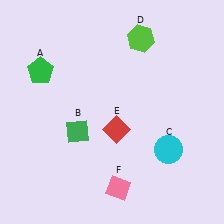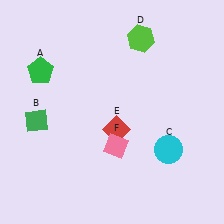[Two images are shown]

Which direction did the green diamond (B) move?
The green diamond (B) moved left.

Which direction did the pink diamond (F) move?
The pink diamond (F) moved up.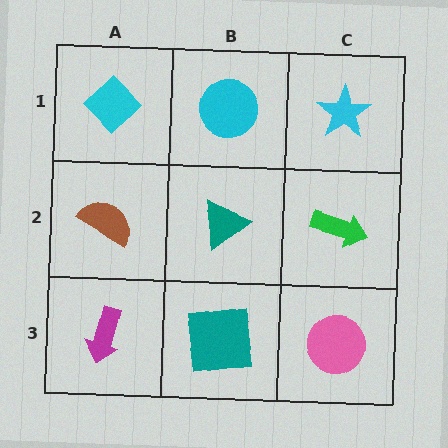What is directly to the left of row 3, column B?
A magenta arrow.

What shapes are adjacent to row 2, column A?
A cyan diamond (row 1, column A), a magenta arrow (row 3, column A), a teal triangle (row 2, column B).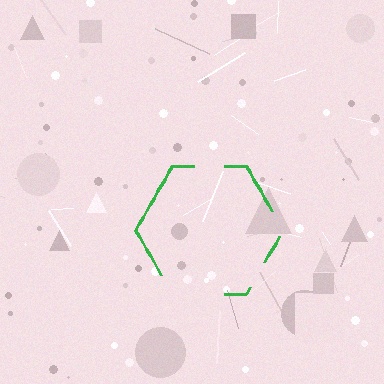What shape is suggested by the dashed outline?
The dashed outline suggests a hexagon.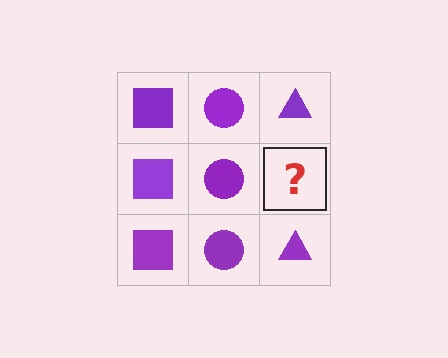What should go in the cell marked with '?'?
The missing cell should contain a purple triangle.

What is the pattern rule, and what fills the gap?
The rule is that each column has a consistent shape. The gap should be filled with a purple triangle.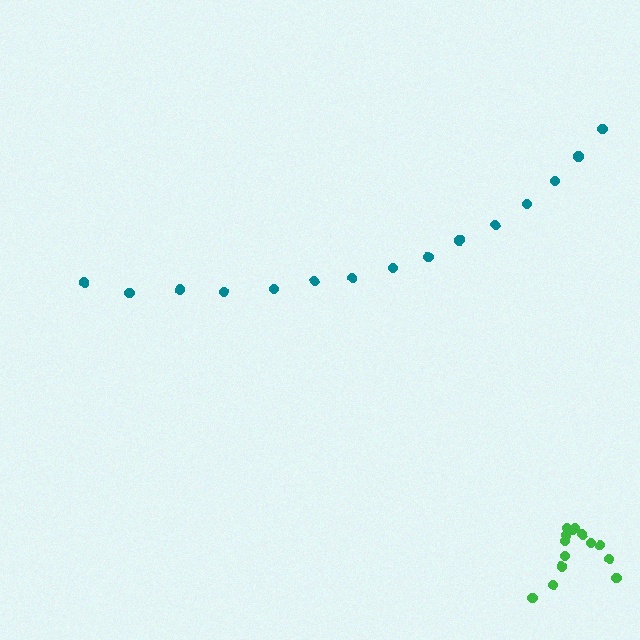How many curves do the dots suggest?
There are 2 distinct paths.